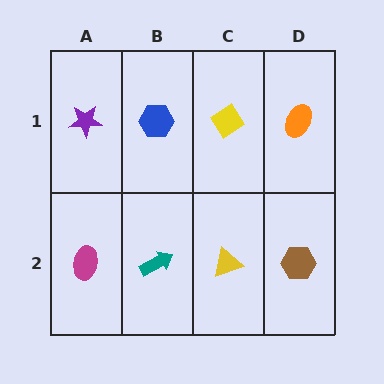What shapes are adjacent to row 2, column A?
A purple star (row 1, column A), a teal arrow (row 2, column B).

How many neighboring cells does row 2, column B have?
3.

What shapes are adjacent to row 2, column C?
A yellow diamond (row 1, column C), a teal arrow (row 2, column B), a brown hexagon (row 2, column D).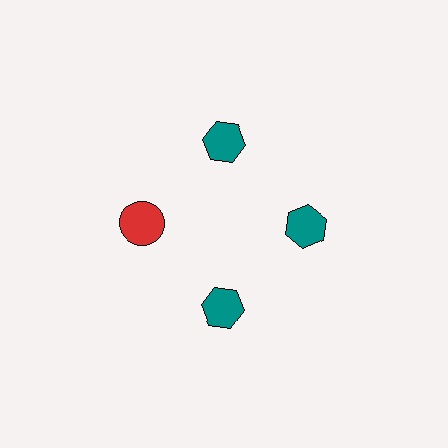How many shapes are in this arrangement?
There are 4 shapes arranged in a ring pattern.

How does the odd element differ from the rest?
It differs in both color (red instead of teal) and shape (circle instead of hexagon).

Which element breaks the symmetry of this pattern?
The red circle at roughly the 9 o'clock position breaks the symmetry. All other shapes are teal hexagons.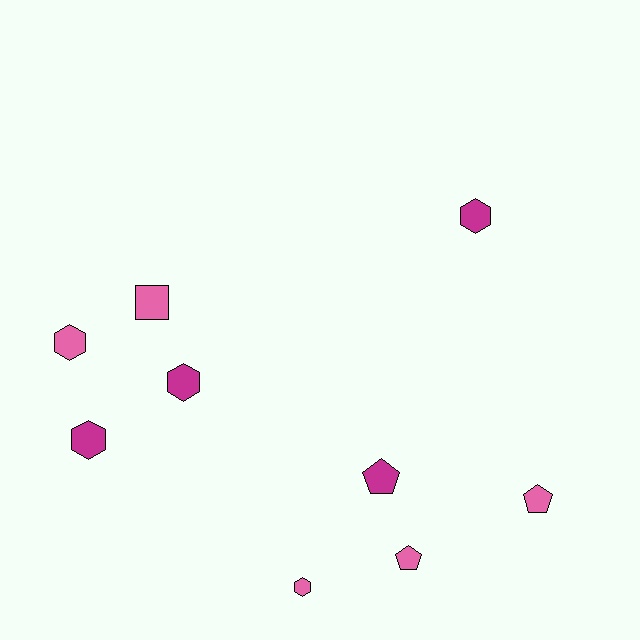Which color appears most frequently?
Pink, with 5 objects.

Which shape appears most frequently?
Hexagon, with 5 objects.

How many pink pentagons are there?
There are 2 pink pentagons.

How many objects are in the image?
There are 9 objects.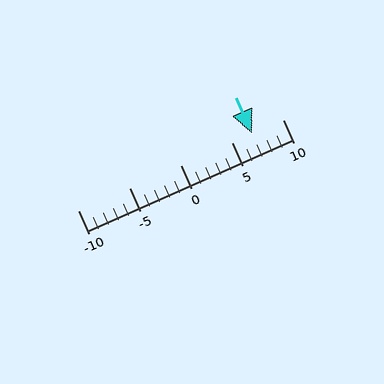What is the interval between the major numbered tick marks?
The major tick marks are spaced 5 units apart.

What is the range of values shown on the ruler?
The ruler shows values from -10 to 10.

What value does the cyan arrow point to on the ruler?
The cyan arrow points to approximately 7.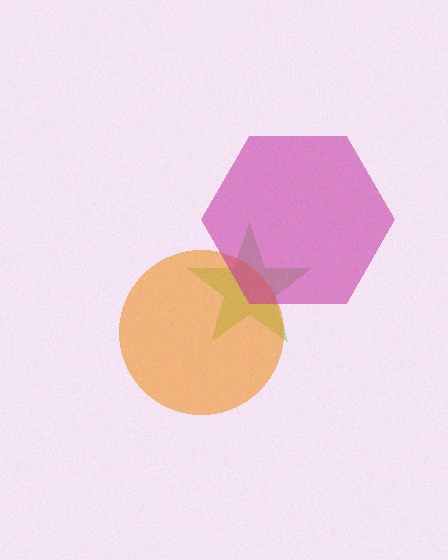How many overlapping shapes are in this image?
There are 3 overlapping shapes in the image.